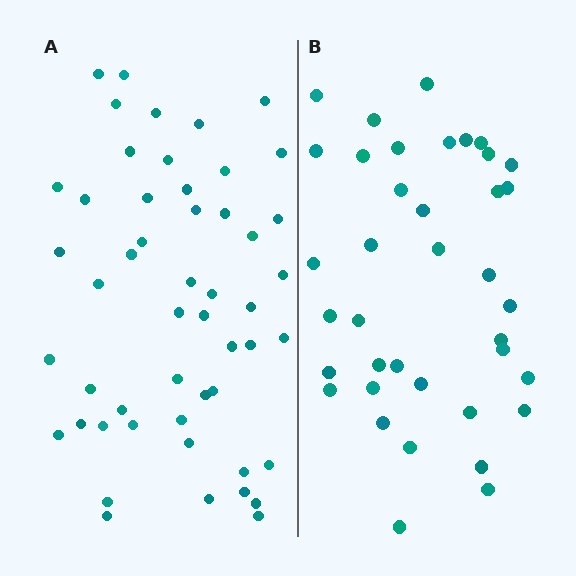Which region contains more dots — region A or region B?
Region A (the left region) has more dots.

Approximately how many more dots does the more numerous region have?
Region A has approximately 15 more dots than region B.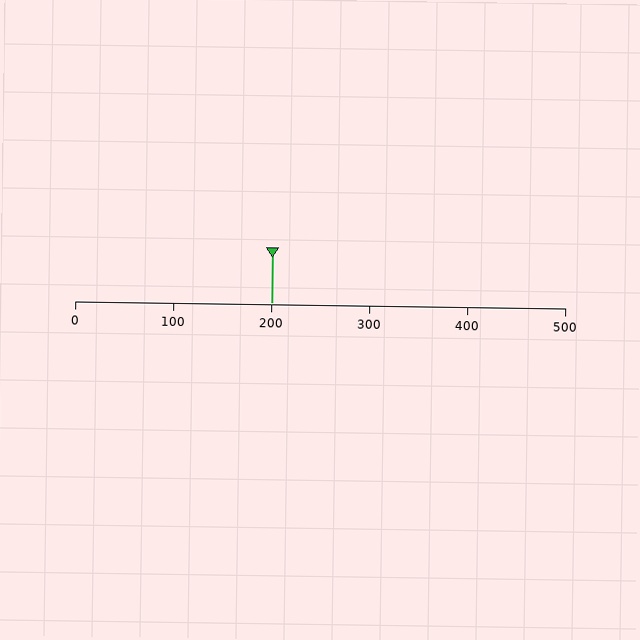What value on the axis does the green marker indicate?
The marker indicates approximately 200.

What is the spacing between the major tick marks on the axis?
The major ticks are spaced 100 apart.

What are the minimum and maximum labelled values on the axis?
The axis runs from 0 to 500.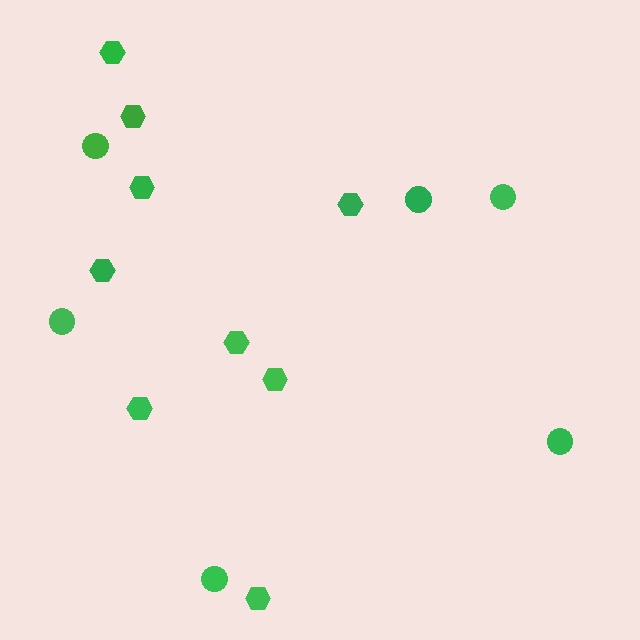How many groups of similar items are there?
There are 2 groups: one group of hexagons (9) and one group of circles (6).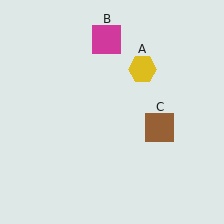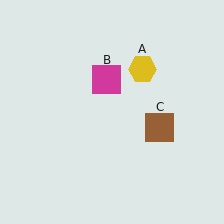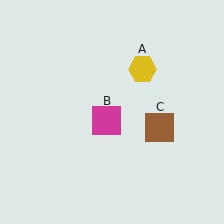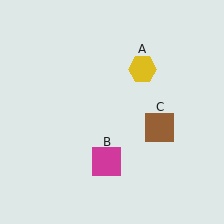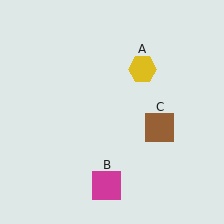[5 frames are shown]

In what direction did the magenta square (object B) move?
The magenta square (object B) moved down.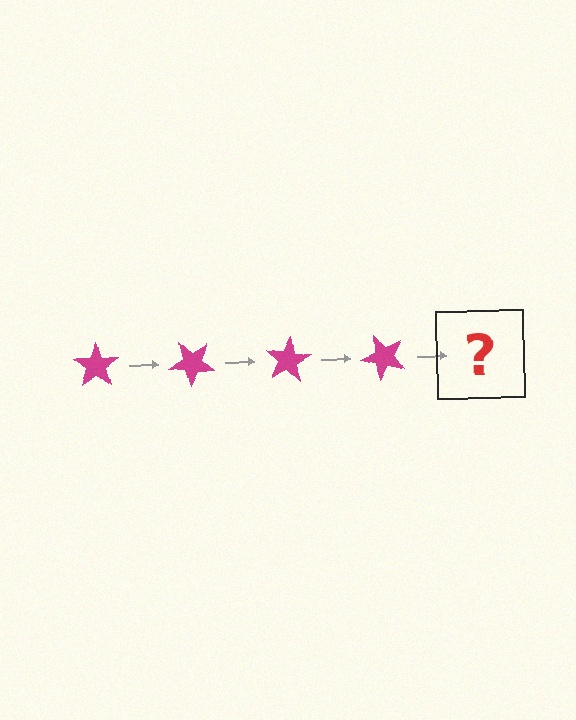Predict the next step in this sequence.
The next step is a magenta star rotated 160 degrees.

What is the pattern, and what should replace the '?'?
The pattern is that the star rotates 40 degrees each step. The '?' should be a magenta star rotated 160 degrees.